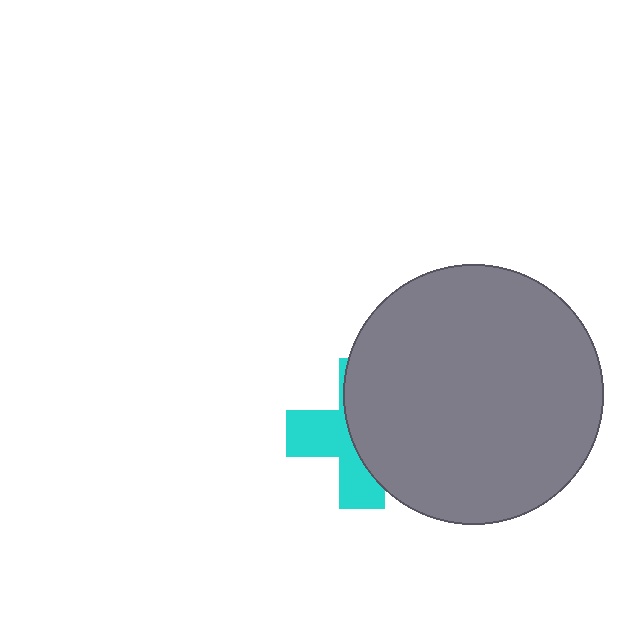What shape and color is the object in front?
The object in front is a gray circle.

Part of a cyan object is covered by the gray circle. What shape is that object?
It is a cross.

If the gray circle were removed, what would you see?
You would see the complete cyan cross.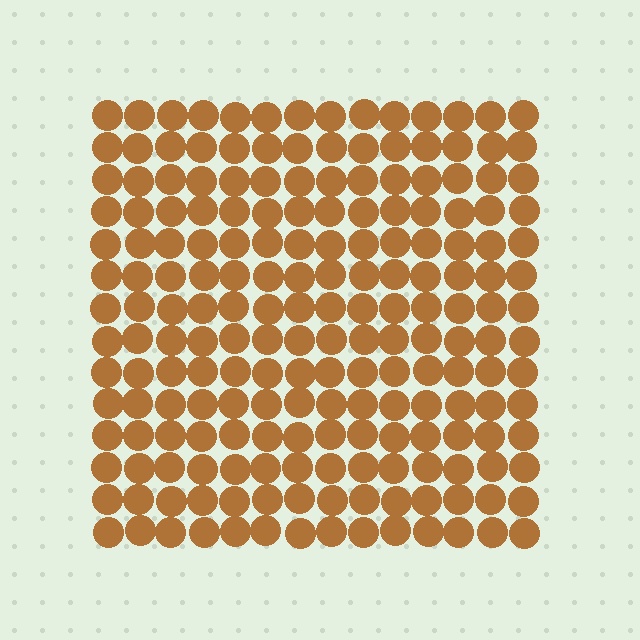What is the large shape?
The large shape is a square.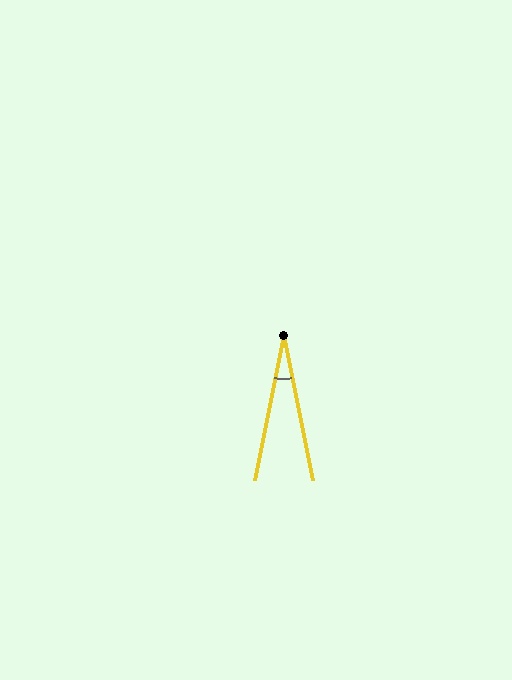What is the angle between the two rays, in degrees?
Approximately 23 degrees.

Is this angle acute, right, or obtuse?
It is acute.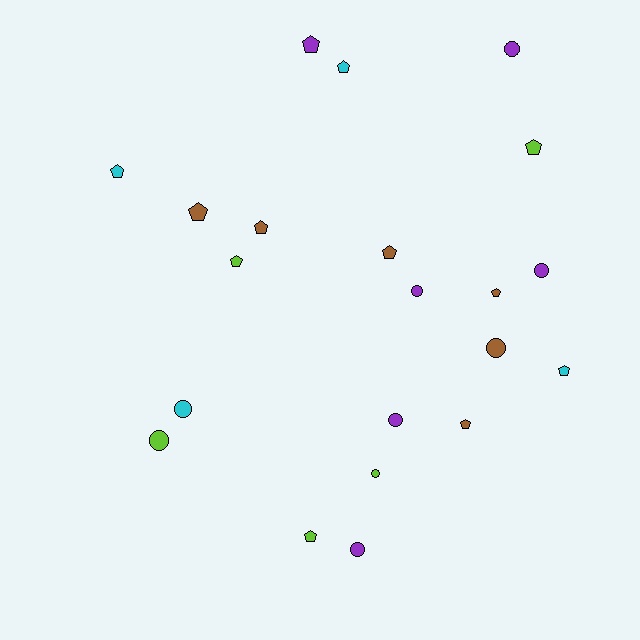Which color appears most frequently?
Purple, with 6 objects.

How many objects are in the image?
There are 21 objects.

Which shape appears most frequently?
Pentagon, with 12 objects.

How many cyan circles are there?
There is 1 cyan circle.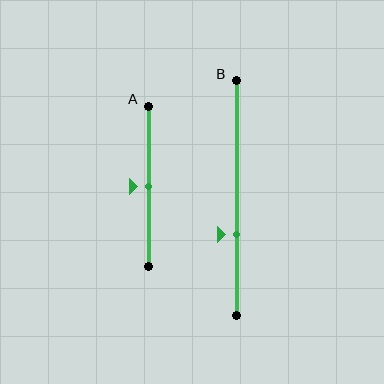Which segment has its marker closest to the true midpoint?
Segment A has its marker closest to the true midpoint.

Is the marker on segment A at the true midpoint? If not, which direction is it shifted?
Yes, the marker on segment A is at the true midpoint.